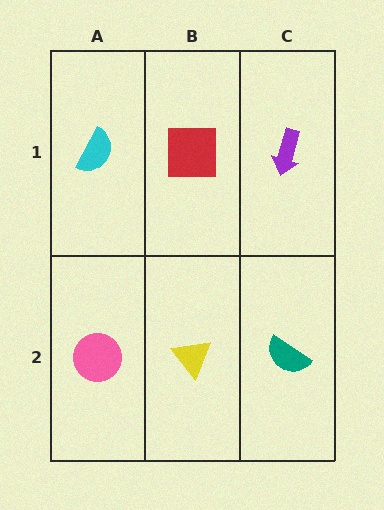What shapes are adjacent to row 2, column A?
A cyan semicircle (row 1, column A), a yellow triangle (row 2, column B).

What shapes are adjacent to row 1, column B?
A yellow triangle (row 2, column B), a cyan semicircle (row 1, column A), a purple arrow (row 1, column C).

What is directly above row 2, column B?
A red square.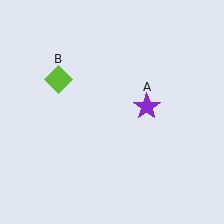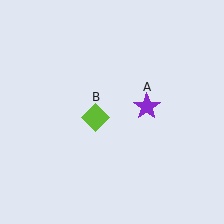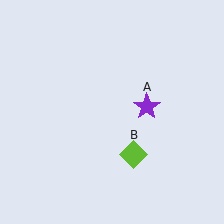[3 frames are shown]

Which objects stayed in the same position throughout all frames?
Purple star (object A) remained stationary.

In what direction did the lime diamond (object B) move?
The lime diamond (object B) moved down and to the right.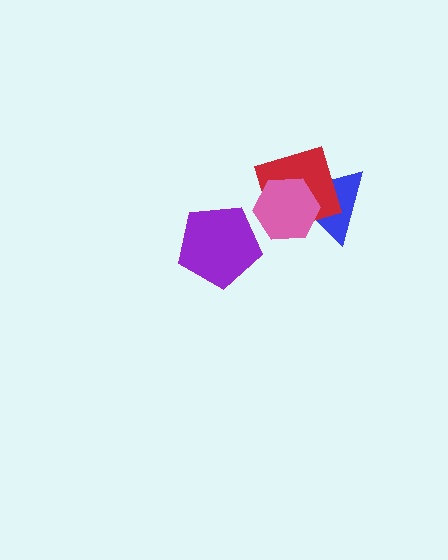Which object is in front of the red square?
The pink hexagon is in front of the red square.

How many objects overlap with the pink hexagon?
2 objects overlap with the pink hexagon.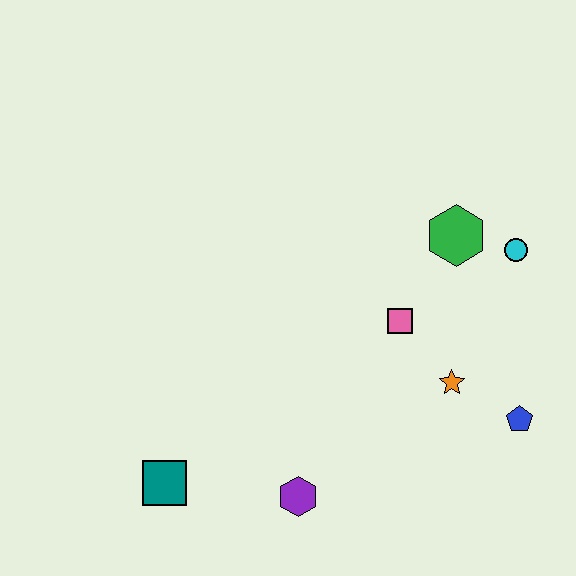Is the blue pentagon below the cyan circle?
Yes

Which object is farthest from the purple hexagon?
The cyan circle is farthest from the purple hexagon.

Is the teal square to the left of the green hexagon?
Yes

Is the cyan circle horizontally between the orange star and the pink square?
No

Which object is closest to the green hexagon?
The cyan circle is closest to the green hexagon.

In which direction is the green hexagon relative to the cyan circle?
The green hexagon is to the left of the cyan circle.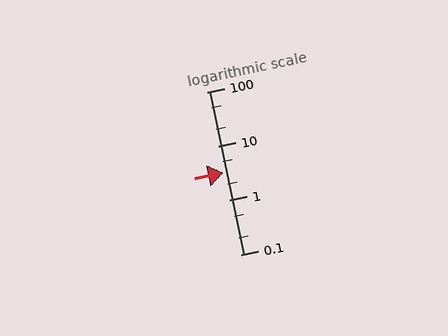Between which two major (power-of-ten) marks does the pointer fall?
The pointer is between 1 and 10.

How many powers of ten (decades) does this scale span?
The scale spans 3 decades, from 0.1 to 100.